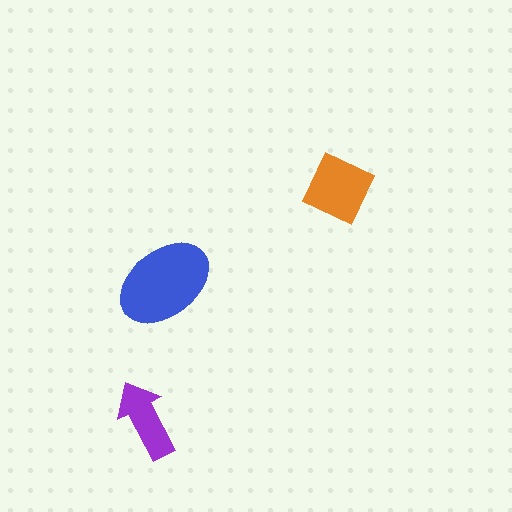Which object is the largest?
The blue ellipse.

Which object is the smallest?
The purple arrow.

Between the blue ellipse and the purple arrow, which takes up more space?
The blue ellipse.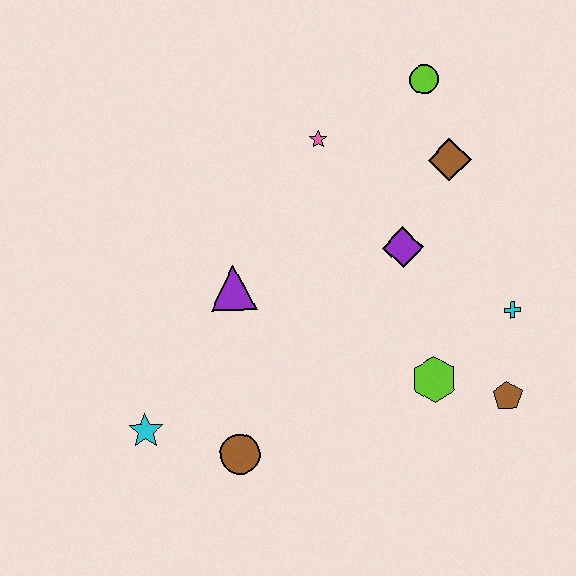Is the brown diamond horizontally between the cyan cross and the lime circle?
Yes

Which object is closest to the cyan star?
The brown circle is closest to the cyan star.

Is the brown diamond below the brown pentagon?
No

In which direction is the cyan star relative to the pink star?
The cyan star is below the pink star.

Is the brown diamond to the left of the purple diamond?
No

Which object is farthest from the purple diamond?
The cyan star is farthest from the purple diamond.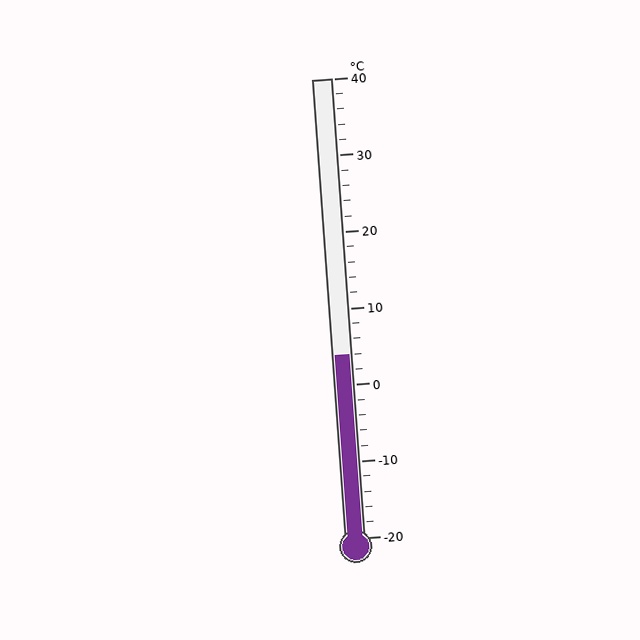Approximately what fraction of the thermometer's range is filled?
The thermometer is filled to approximately 40% of its range.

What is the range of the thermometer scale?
The thermometer scale ranges from -20°C to 40°C.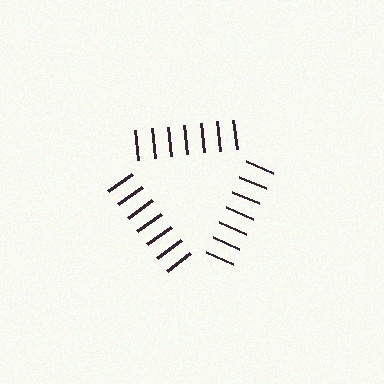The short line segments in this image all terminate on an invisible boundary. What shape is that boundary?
An illusory triangle — the line segments terminate on its edges but no continuous stroke is drawn.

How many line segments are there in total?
21 — 7 along each of the 3 edges.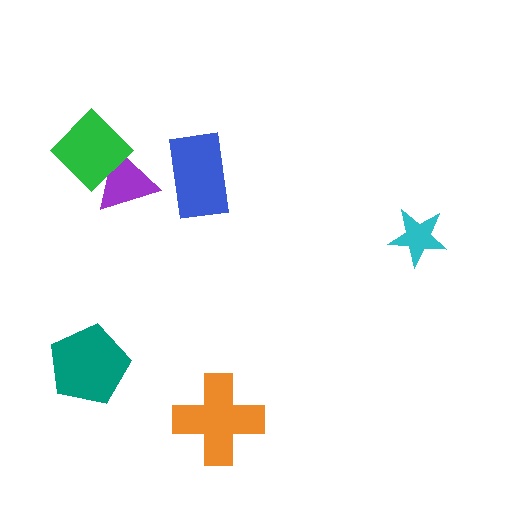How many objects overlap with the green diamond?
1 object overlaps with the green diamond.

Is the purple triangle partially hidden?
Yes, it is partially covered by another shape.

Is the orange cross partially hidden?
No, no other shape covers it.